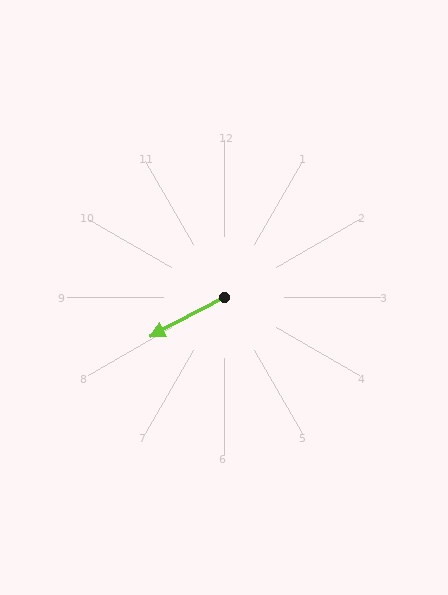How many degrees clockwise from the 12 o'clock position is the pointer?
Approximately 242 degrees.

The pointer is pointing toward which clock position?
Roughly 8 o'clock.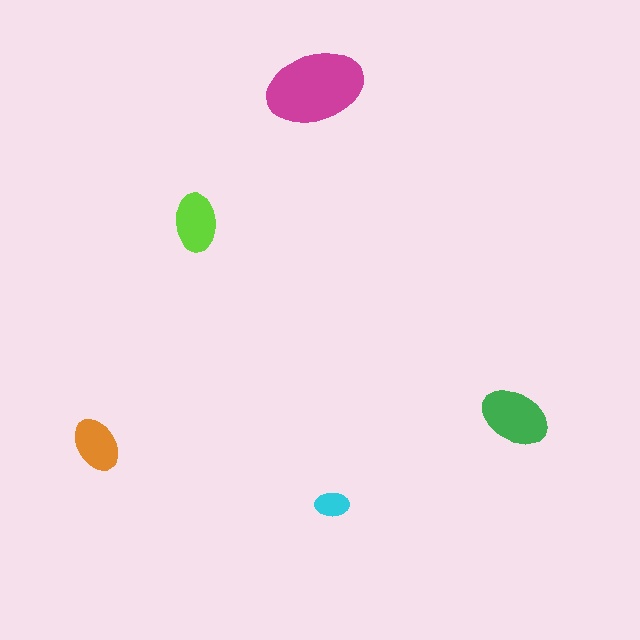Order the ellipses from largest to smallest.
the magenta one, the green one, the lime one, the orange one, the cyan one.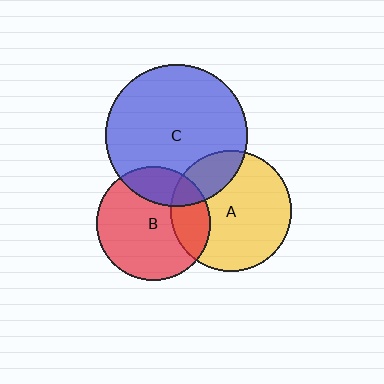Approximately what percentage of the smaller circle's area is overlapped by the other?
Approximately 20%.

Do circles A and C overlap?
Yes.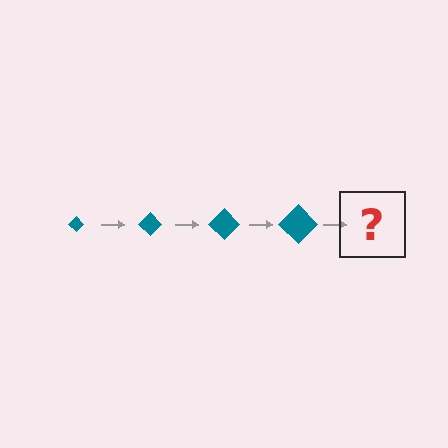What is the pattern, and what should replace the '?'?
The pattern is that the diamond gets progressively larger each step. The '?' should be a teal diamond, larger than the previous one.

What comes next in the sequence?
The next element should be a teal diamond, larger than the previous one.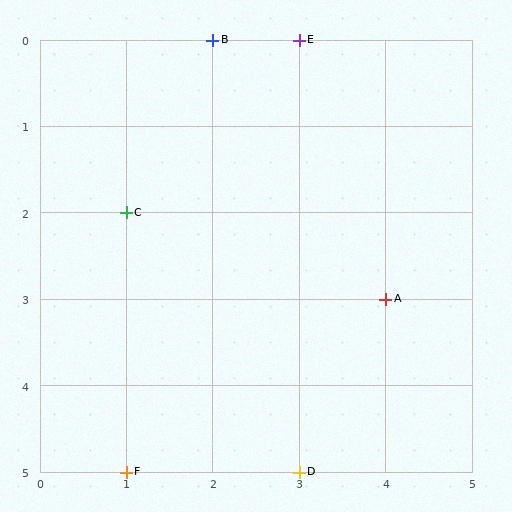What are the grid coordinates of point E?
Point E is at grid coordinates (3, 0).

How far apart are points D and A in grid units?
Points D and A are 1 column and 2 rows apart (about 2.2 grid units diagonally).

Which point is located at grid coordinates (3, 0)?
Point E is at (3, 0).